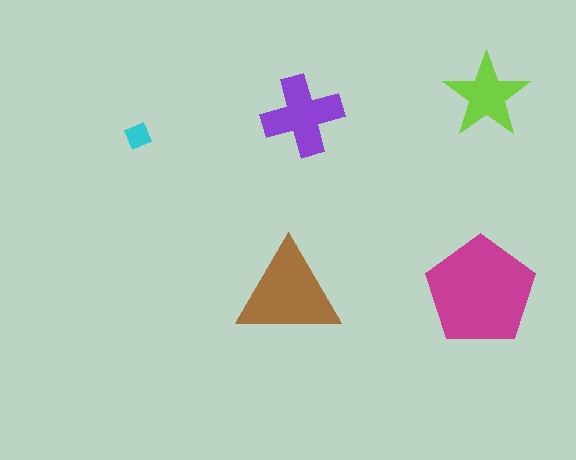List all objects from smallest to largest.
The cyan diamond, the lime star, the purple cross, the brown triangle, the magenta pentagon.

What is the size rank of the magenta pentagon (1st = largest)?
1st.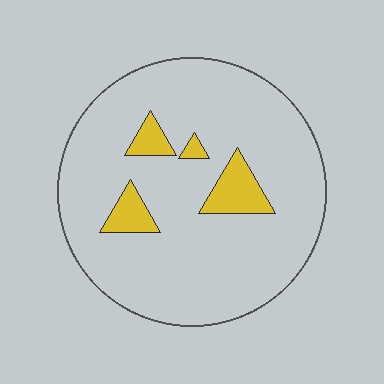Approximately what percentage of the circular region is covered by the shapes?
Approximately 10%.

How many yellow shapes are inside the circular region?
4.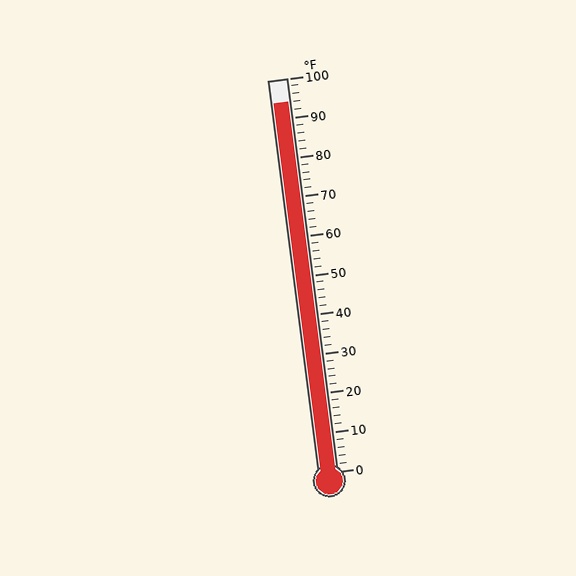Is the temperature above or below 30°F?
The temperature is above 30°F.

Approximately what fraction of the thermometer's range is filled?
The thermometer is filled to approximately 95% of its range.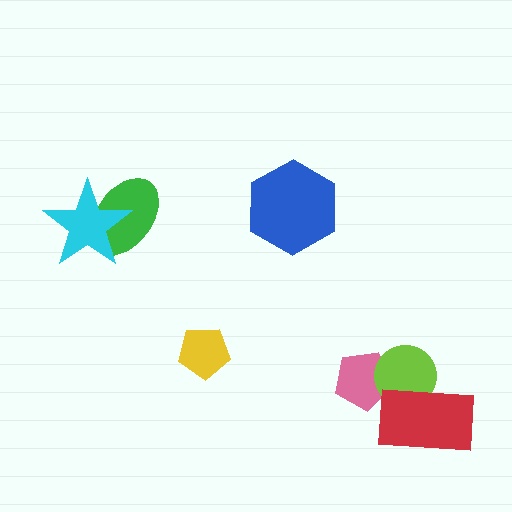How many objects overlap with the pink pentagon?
1 object overlaps with the pink pentagon.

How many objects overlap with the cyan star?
1 object overlaps with the cyan star.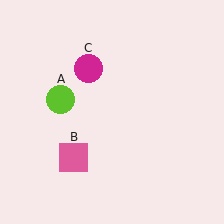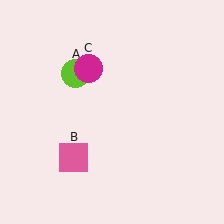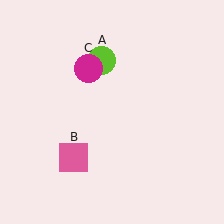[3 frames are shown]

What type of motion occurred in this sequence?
The lime circle (object A) rotated clockwise around the center of the scene.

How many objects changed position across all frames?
1 object changed position: lime circle (object A).